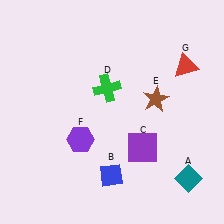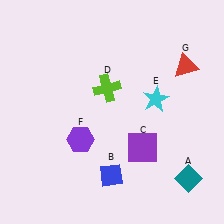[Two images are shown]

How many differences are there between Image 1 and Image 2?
There are 2 differences between the two images.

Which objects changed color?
D changed from green to lime. E changed from brown to cyan.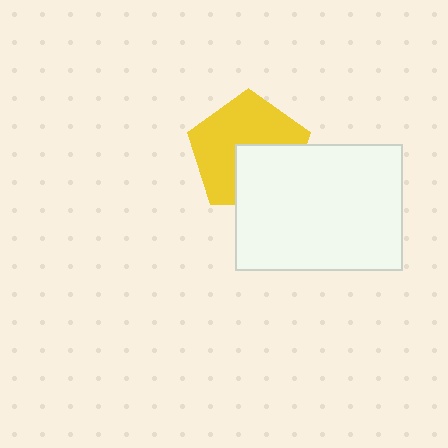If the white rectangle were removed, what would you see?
You would see the complete yellow pentagon.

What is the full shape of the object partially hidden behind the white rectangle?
The partially hidden object is a yellow pentagon.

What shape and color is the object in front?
The object in front is a white rectangle.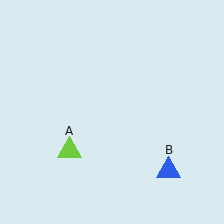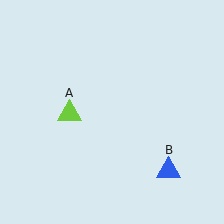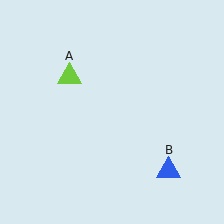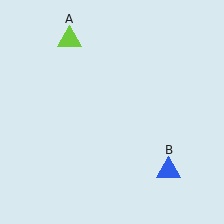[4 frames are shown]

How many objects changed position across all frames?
1 object changed position: lime triangle (object A).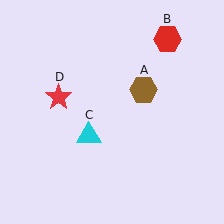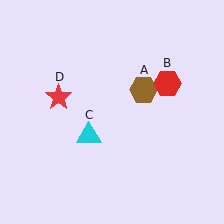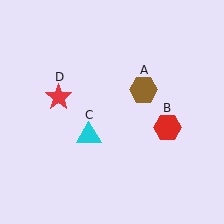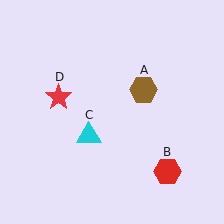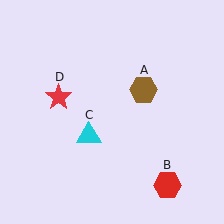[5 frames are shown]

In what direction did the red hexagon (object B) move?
The red hexagon (object B) moved down.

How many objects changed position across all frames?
1 object changed position: red hexagon (object B).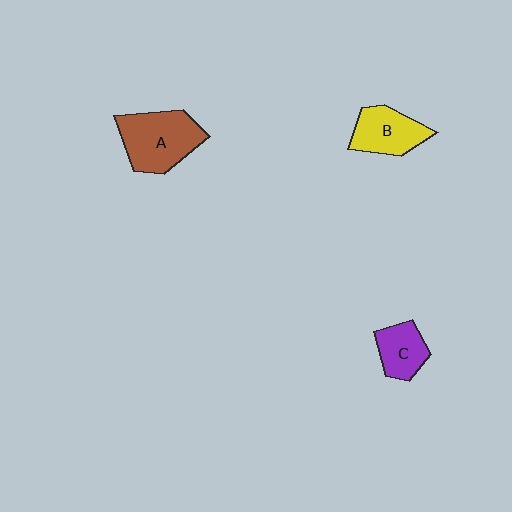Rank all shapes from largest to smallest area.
From largest to smallest: A (brown), B (yellow), C (purple).